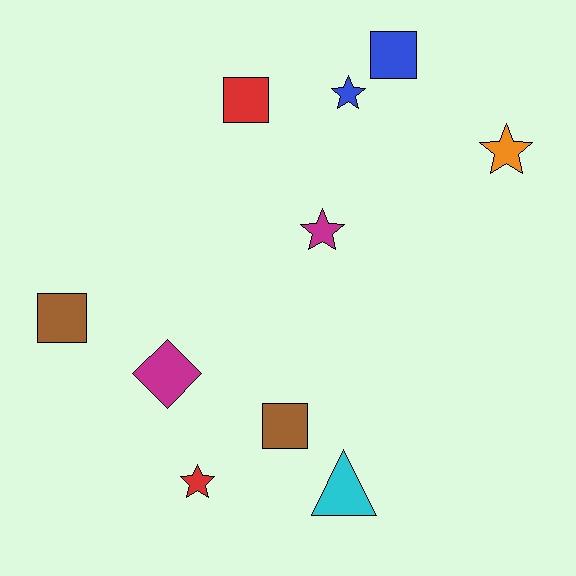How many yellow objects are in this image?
There are no yellow objects.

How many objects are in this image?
There are 10 objects.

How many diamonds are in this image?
There is 1 diamond.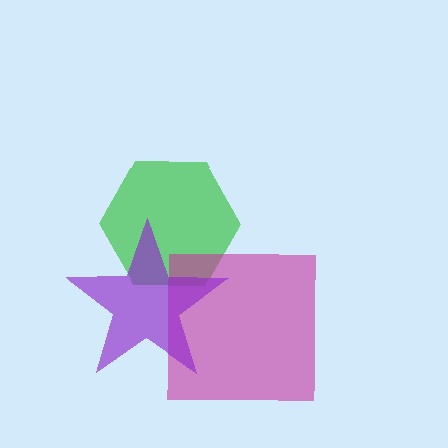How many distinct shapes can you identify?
There are 3 distinct shapes: a green hexagon, a magenta square, a purple star.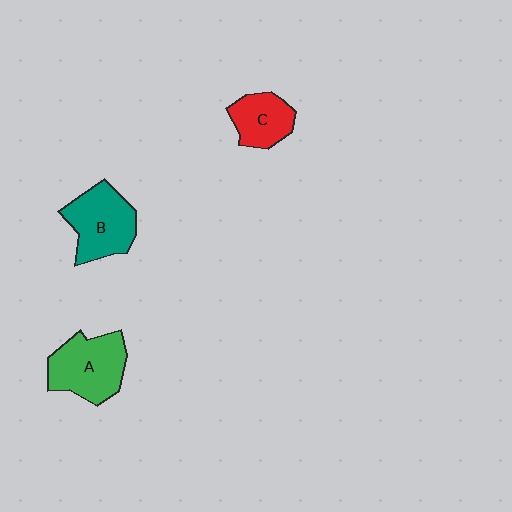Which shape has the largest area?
Shape A (green).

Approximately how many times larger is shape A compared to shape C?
Approximately 1.5 times.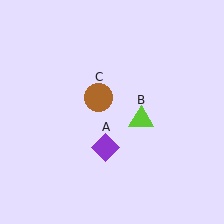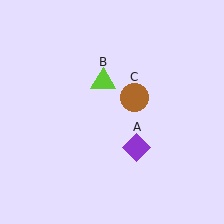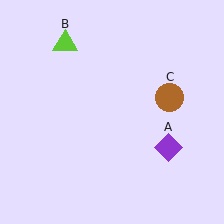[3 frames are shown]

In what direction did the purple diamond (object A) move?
The purple diamond (object A) moved right.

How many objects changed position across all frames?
3 objects changed position: purple diamond (object A), lime triangle (object B), brown circle (object C).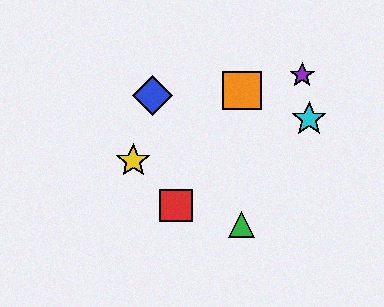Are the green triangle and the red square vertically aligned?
No, the green triangle is at x≈242 and the red square is at x≈176.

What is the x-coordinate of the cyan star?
The cyan star is at x≈309.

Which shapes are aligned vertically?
The green triangle, the orange square are aligned vertically.